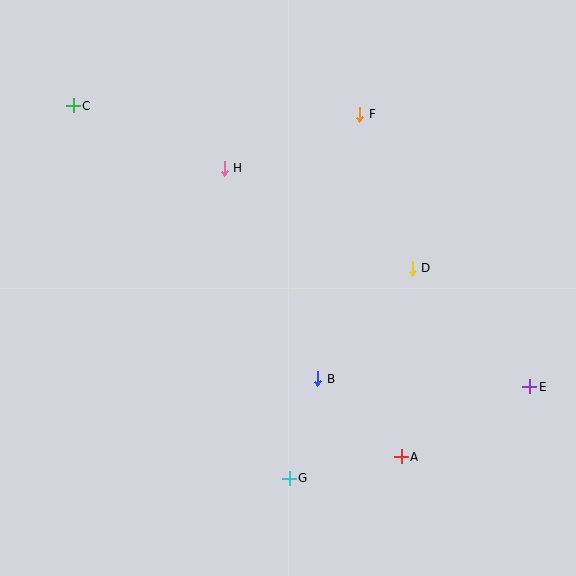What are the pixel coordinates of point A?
Point A is at (401, 457).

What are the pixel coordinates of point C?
Point C is at (73, 106).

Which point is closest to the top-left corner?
Point C is closest to the top-left corner.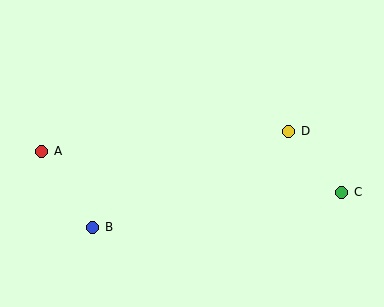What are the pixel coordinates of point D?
Point D is at (289, 131).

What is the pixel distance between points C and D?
The distance between C and D is 81 pixels.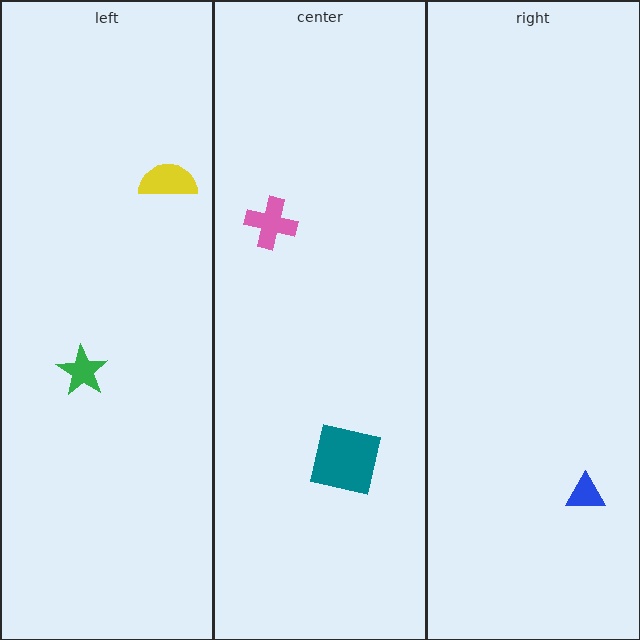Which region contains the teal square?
The center region.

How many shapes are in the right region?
1.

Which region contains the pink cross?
The center region.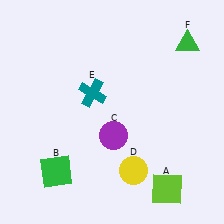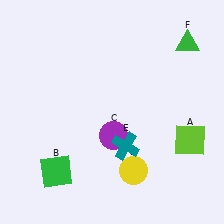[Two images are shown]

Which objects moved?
The objects that moved are: the lime square (A), the teal cross (E).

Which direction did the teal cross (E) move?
The teal cross (E) moved down.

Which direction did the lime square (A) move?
The lime square (A) moved up.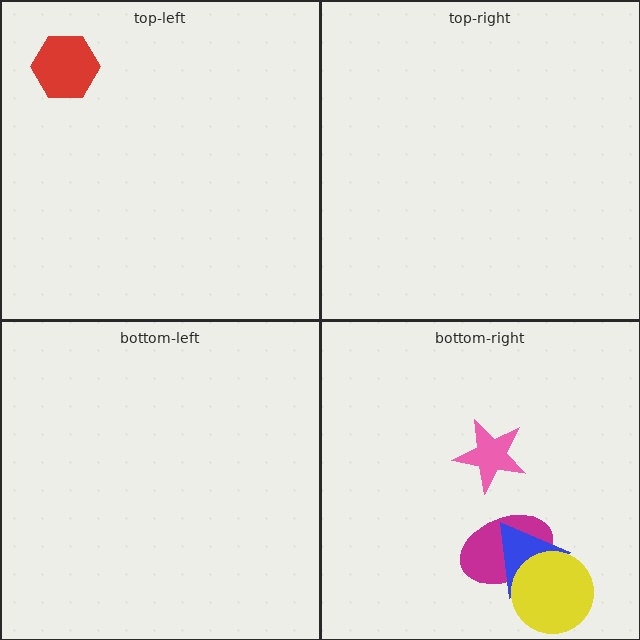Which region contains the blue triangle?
The bottom-right region.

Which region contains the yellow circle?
The bottom-right region.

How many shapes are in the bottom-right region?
4.